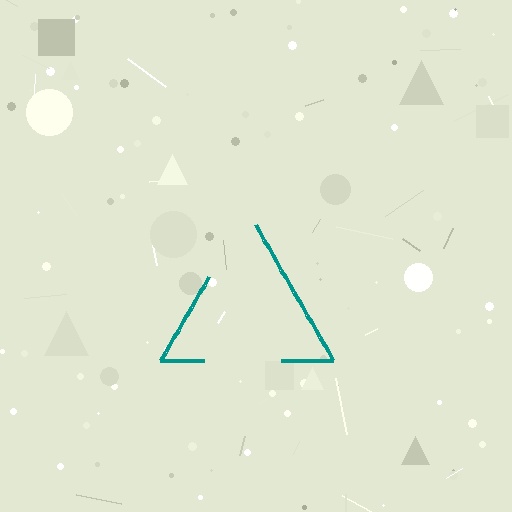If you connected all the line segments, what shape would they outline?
They would outline a triangle.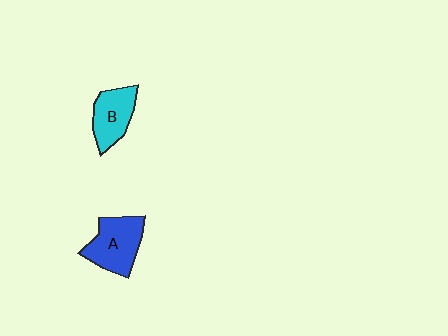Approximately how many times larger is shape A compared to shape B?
Approximately 1.2 times.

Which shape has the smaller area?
Shape B (cyan).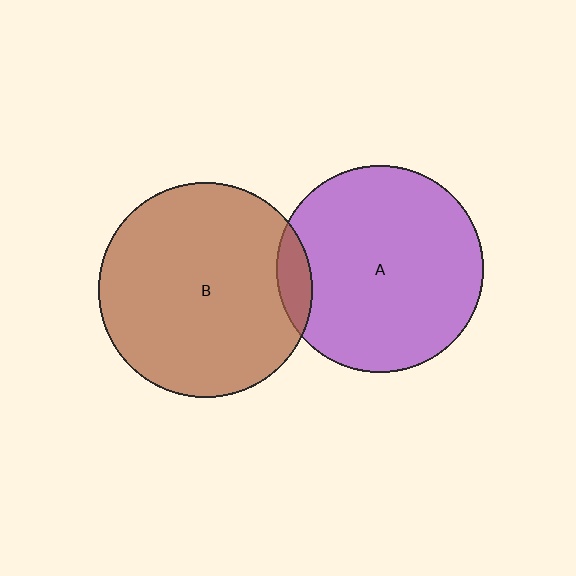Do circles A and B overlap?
Yes.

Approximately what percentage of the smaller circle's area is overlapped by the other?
Approximately 10%.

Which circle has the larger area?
Circle B (brown).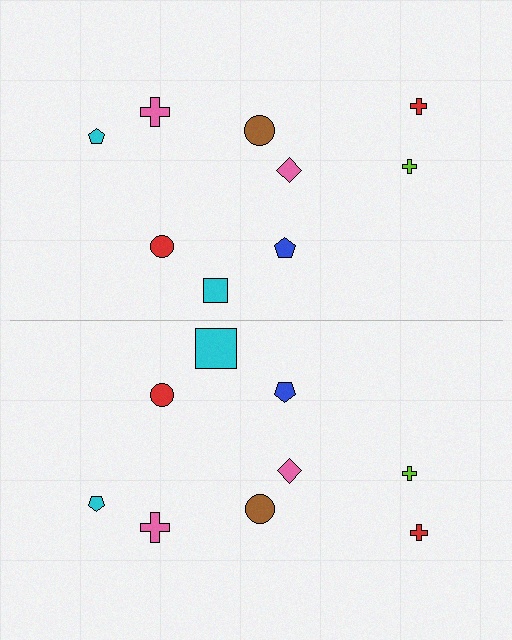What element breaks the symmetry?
The cyan square on the bottom side has a different size than its mirror counterpart.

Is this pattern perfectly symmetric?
No, the pattern is not perfectly symmetric. The cyan square on the bottom side has a different size than its mirror counterpart.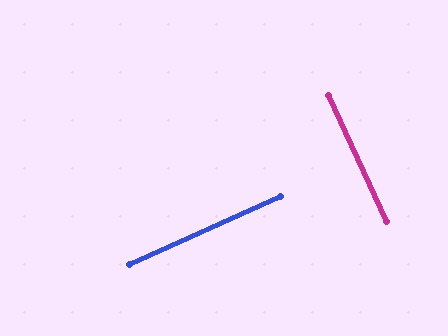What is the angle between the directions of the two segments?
Approximately 90 degrees.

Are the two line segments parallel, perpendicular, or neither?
Perpendicular — they meet at approximately 90°.